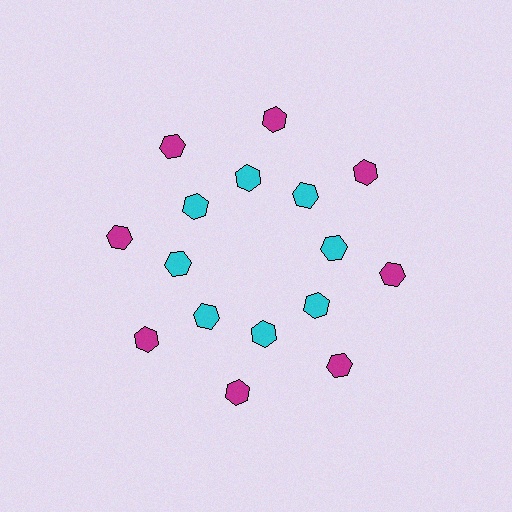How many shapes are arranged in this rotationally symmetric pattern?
There are 16 shapes, arranged in 8 groups of 2.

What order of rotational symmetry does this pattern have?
This pattern has 8-fold rotational symmetry.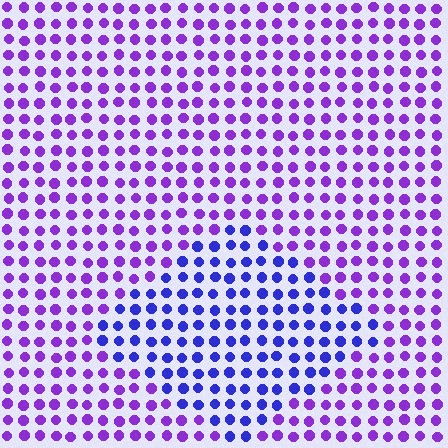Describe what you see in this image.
The image is filled with small purple elements in a uniform arrangement. A diamond-shaped region is visible where the elements are tinted to a slightly different hue, forming a subtle color boundary.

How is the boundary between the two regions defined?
The boundary is defined purely by a slight shift in hue (about 35 degrees). Spacing, size, and orientation are identical on both sides.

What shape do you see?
I see a diamond.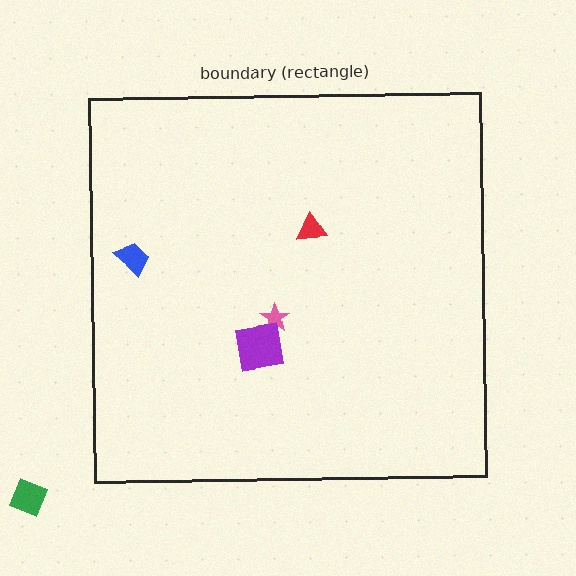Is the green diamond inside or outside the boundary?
Outside.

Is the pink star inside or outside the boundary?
Inside.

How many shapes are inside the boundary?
4 inside, 1 outside.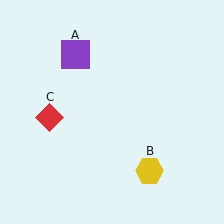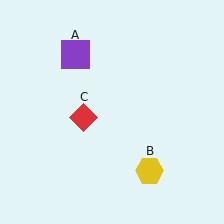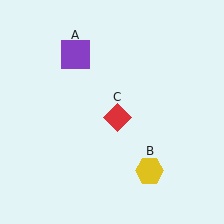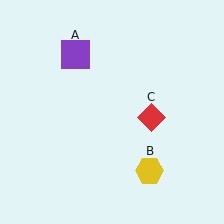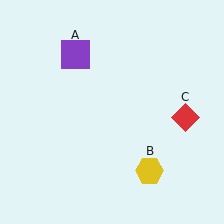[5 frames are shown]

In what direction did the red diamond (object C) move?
The red diamond (object C) moved right.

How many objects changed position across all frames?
1 object changed position: red diamond (object C).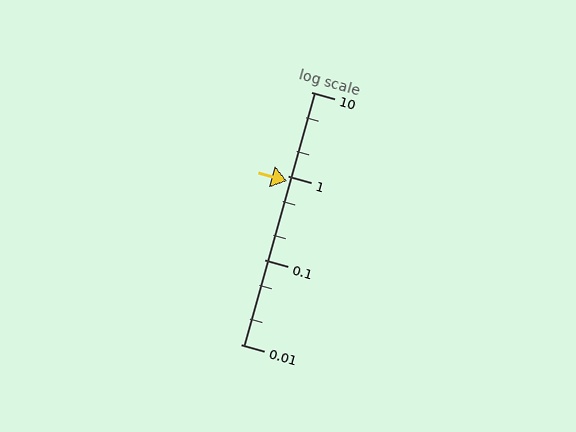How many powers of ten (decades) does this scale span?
The scale spans 3 decades, from 0.01 to 10.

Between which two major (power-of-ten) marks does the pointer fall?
The pointer is between 0.1 and 1.